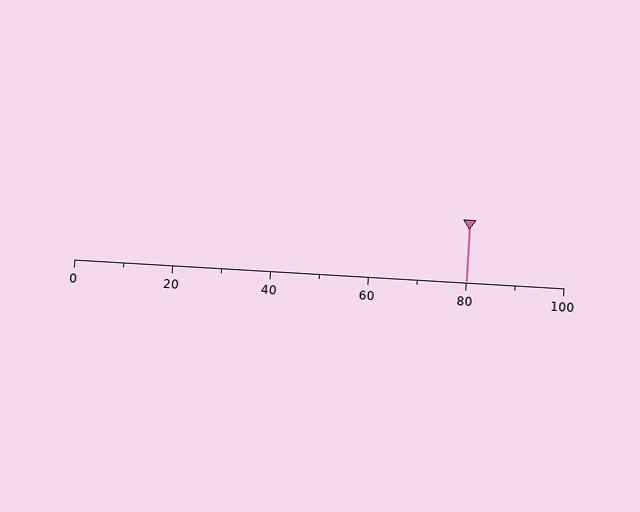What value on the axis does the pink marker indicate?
The marker indicates approximately 80.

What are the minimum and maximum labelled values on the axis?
The axis runs from 0 to 100.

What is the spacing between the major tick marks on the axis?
The major ticks are spaced 20 apart.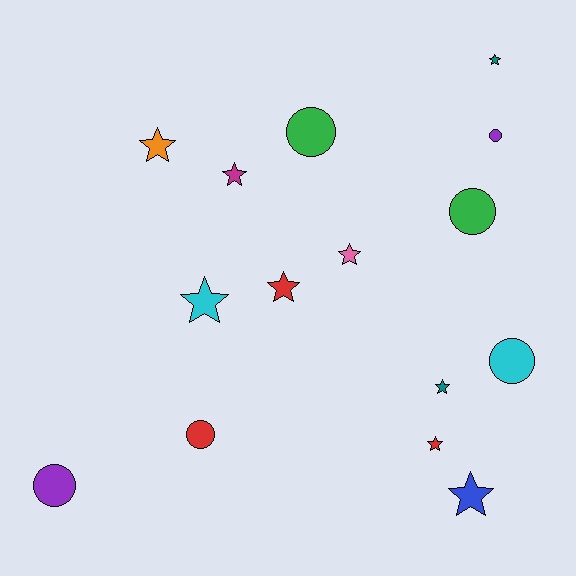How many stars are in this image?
There are 9 stars.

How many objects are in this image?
There are 15 objects.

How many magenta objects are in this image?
There is 1 magenta object.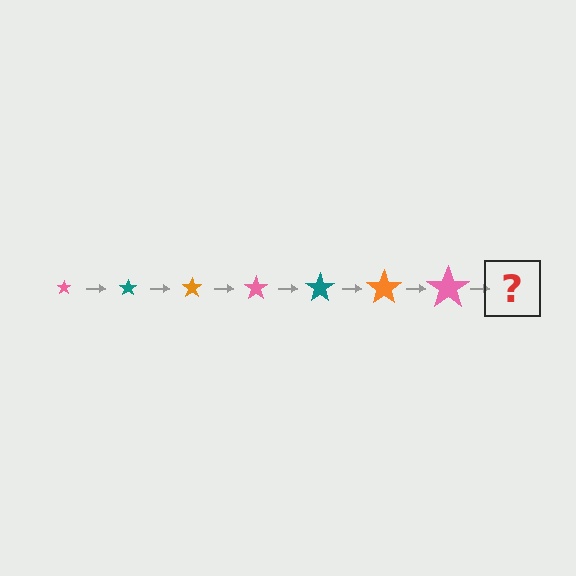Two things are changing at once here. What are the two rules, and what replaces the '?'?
The two rules are that the star grows larger each step and the color cycles through pink, teal, and orange. The '?' should be a teal star, larger than the previous one.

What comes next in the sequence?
The next element should be a teal star, larger than the previous one.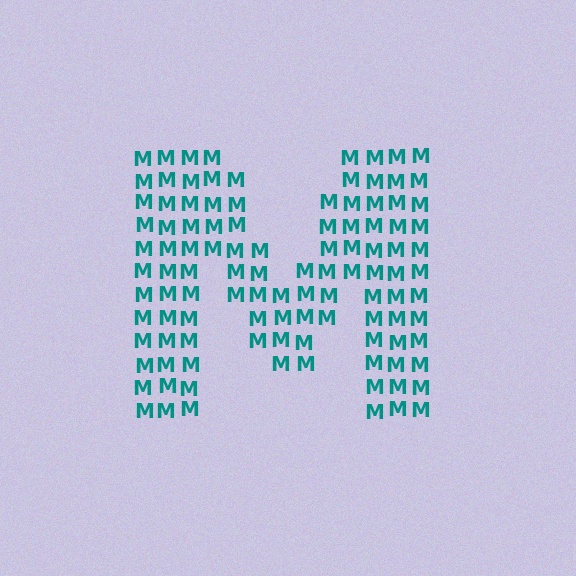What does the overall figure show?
The overall figure shows the letter M.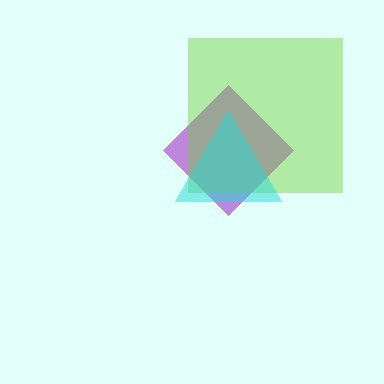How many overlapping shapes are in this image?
There are 3 overlapping shapes in the image.